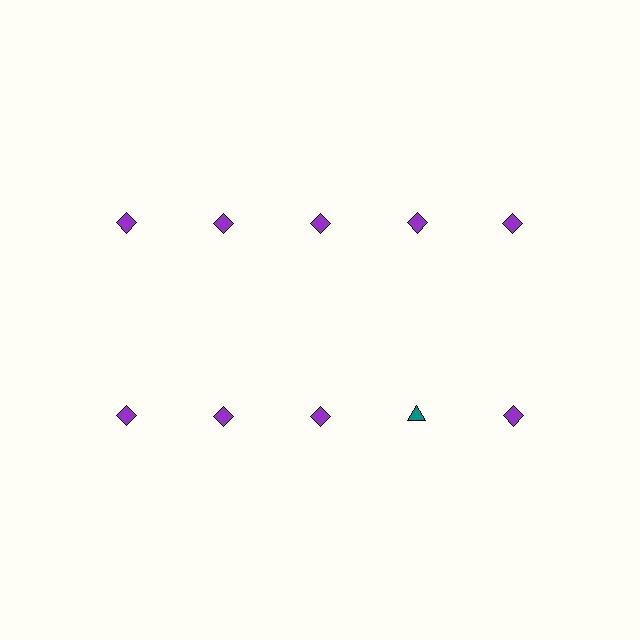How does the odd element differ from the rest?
It differs in both color (teal instead of purple) and shape (triangle instead of diamond).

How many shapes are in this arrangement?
There are 10 shapes arranged in a grid pattern.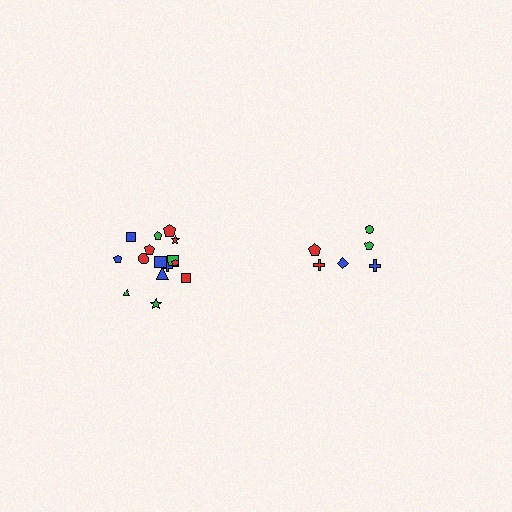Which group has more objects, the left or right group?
The left group.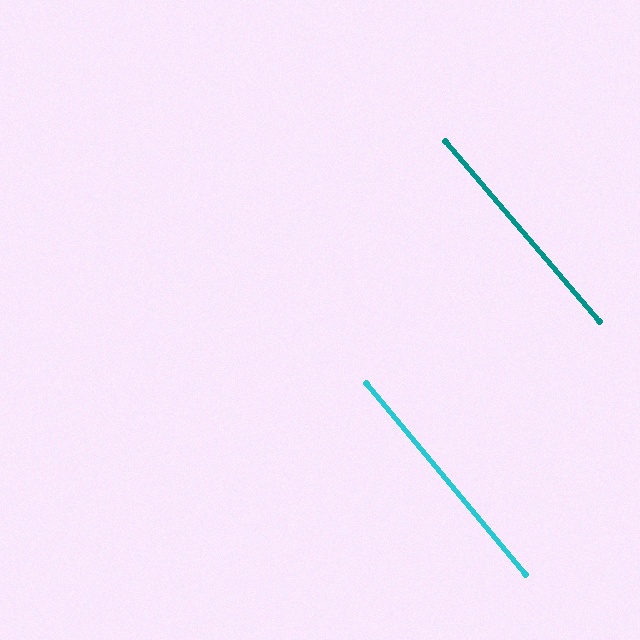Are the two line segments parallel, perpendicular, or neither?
Parallel — their directions differ by only 0.9°.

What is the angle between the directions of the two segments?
Approximately 1 degree.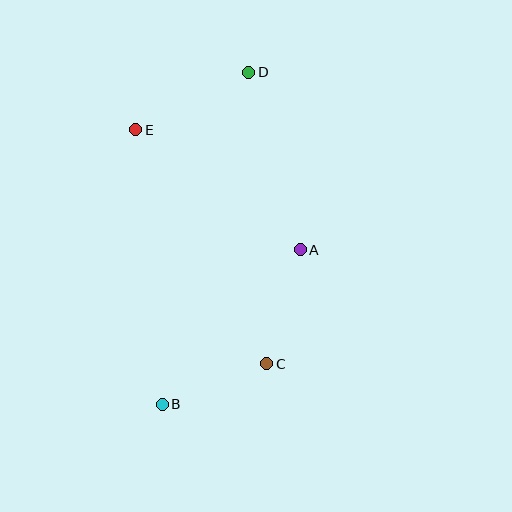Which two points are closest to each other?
Points B and C are closest to each other.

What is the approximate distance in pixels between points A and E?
The distance between A and E is approximately 204 pixels.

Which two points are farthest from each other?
Points B and D are farthest from each other.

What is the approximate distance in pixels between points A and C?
The distance between A and C is approximately 119 pixels.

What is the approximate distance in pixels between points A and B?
The distance between A and B is approximately 207 pixels.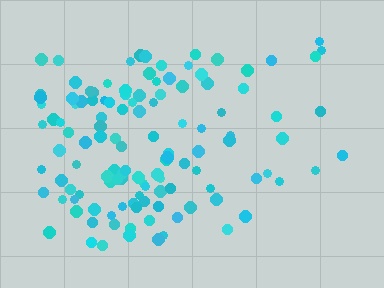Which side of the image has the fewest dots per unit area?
The right.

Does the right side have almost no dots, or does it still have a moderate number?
Still a moderate number, just noticeably fewer than the left.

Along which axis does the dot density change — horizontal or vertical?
Horizontal.